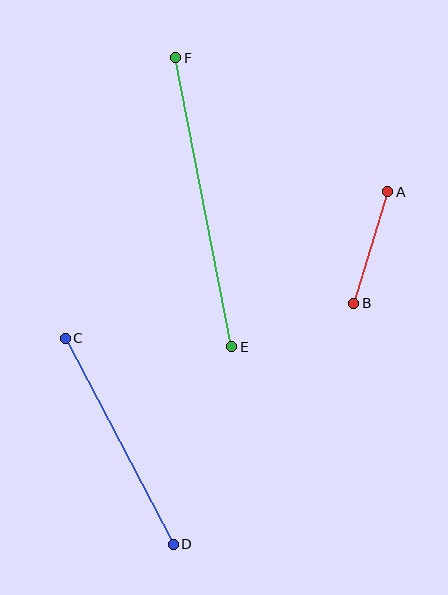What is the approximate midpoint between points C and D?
The midpoint is at approximately (119, 441) pixels.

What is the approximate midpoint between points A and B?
The midpoint is at approximately (371, 247) pixels.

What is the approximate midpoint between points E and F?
The midpoint is at approximately (204, 202) pixels.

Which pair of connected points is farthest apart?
Points E and F are farthest apart.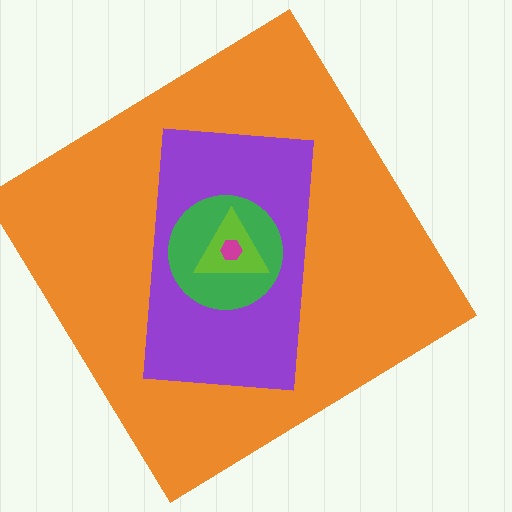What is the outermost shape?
The orange diamond.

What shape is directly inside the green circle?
The lime triangle.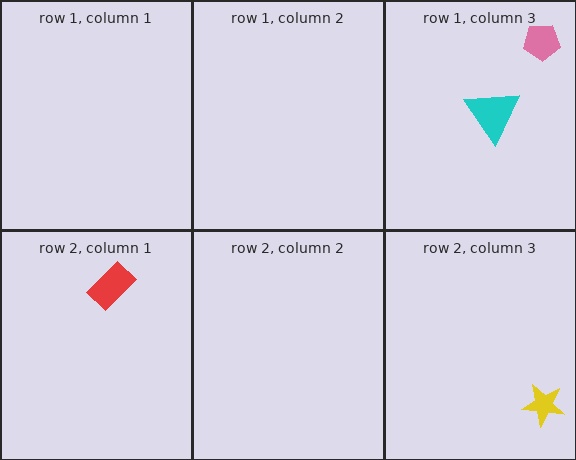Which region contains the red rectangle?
The row 2, column 1 region.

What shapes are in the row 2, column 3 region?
The yellow star.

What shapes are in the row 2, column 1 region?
The red rectangle.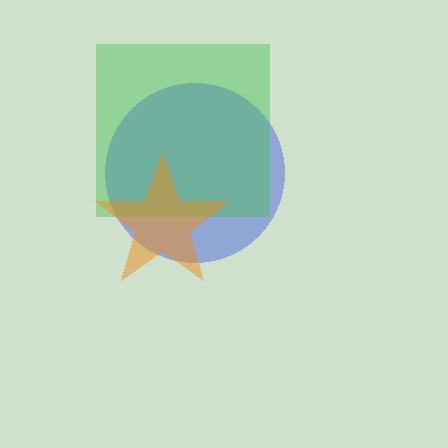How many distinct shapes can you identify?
There are 3 distinct shapes: a blue circle, a green square, an orange star.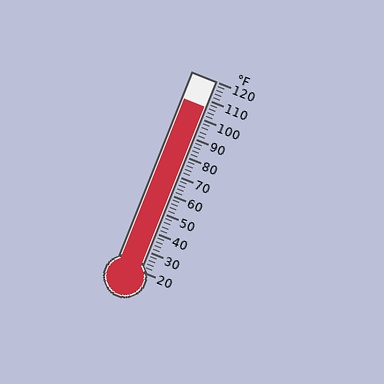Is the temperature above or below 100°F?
The temperature is above 100°F.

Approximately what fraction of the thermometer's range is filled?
The thermometer is filled to approximately 85% of its range.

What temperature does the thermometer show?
The thermometer shows approximately 106°F.